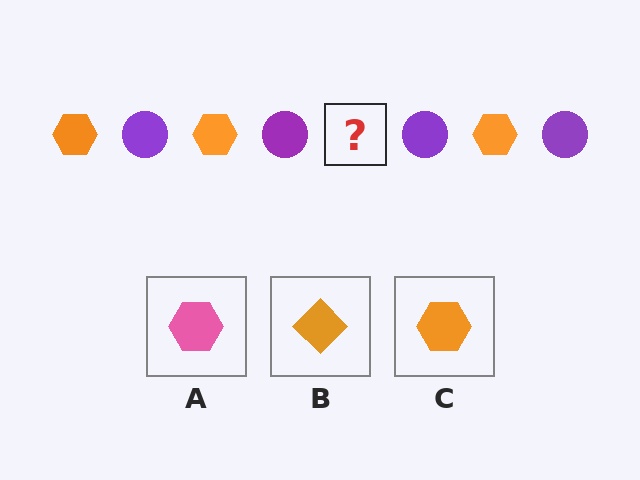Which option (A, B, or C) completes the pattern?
C.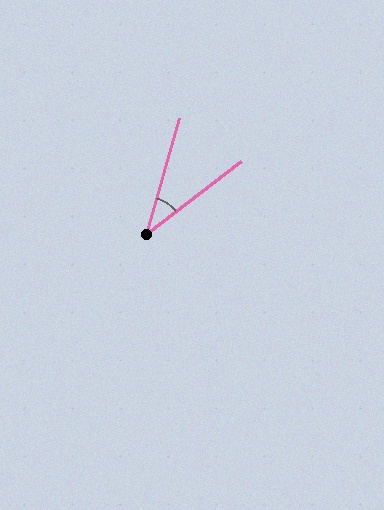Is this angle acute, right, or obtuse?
It is acute.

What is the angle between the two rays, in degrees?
Approximately 37 degrees.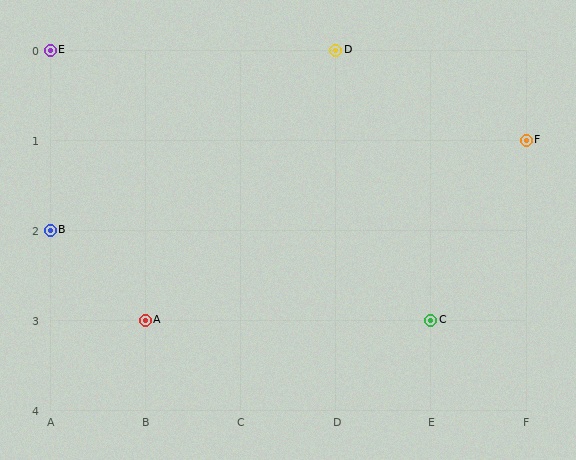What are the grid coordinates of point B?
Point B is at grid coordinates (A, 2).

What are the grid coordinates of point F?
Point F is at grid coordinates (F, 1).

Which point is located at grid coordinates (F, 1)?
Point F is at (F, 1).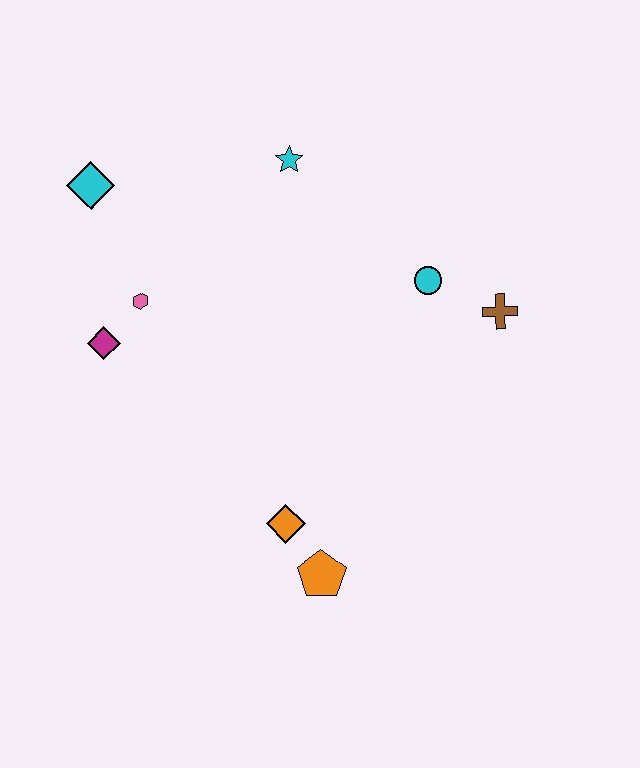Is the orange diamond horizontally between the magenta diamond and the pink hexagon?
No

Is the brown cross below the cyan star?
Yes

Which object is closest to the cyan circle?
The brown cross is closest to the cyan circle.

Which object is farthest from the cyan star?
The orange pentagon is farthest from the cyan star.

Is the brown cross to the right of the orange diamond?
Yes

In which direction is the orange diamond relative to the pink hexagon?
The orange diamond is below the pink hexagon.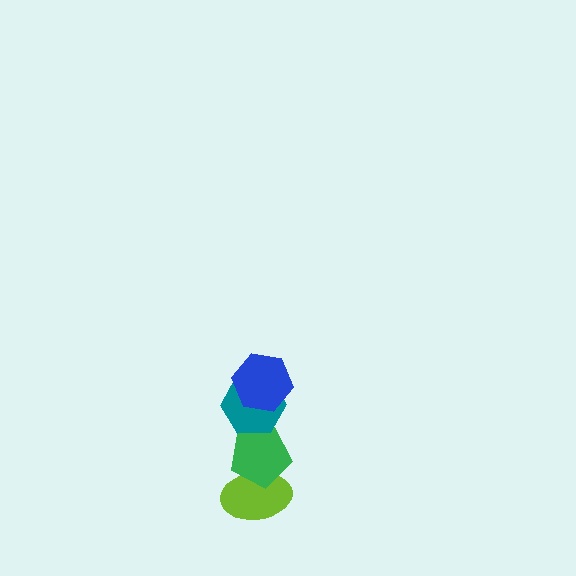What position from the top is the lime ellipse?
The lime ellipse is 4th from the top.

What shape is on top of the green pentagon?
The teal hexagon is on top of the green pentagon.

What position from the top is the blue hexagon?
The blue hexagon is 1st from the top.